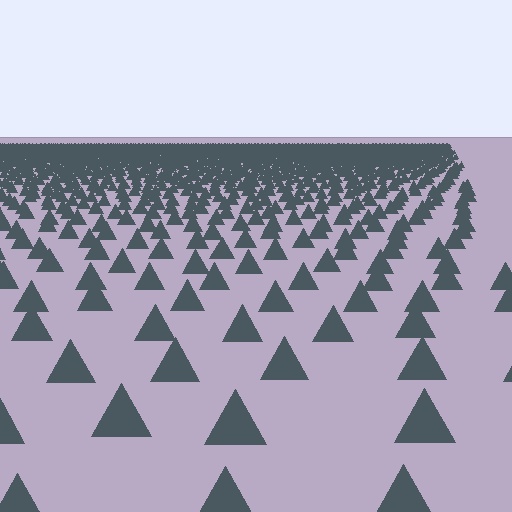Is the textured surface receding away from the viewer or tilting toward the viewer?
The surface is receding away from the viewer. Texture elements get smaller and denser toward the top.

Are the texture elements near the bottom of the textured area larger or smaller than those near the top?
Larger. Near the bottom, elements are closer to the viewer and appear at a bigger on-screen size.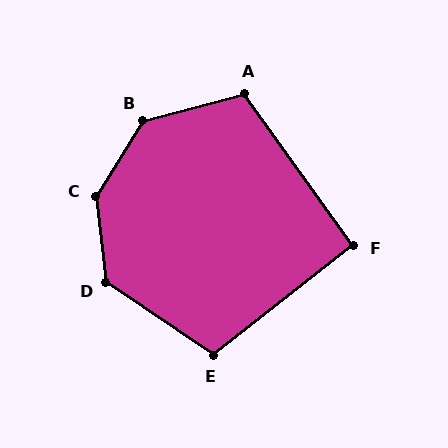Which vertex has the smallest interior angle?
F, at approximately 92 degrees.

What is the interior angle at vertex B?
Approximately 137 degrees (obtuse).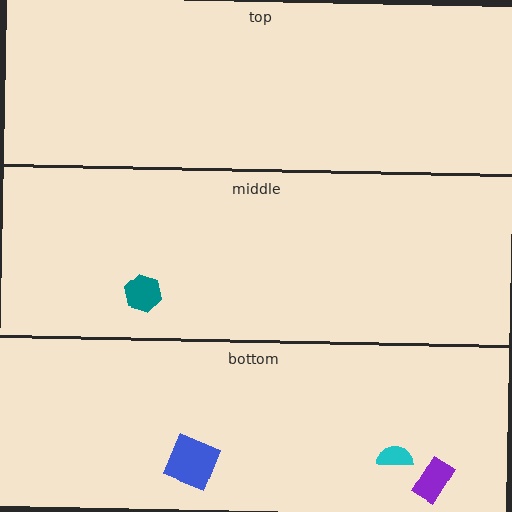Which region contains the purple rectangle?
The bottom region.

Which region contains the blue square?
The bottom region.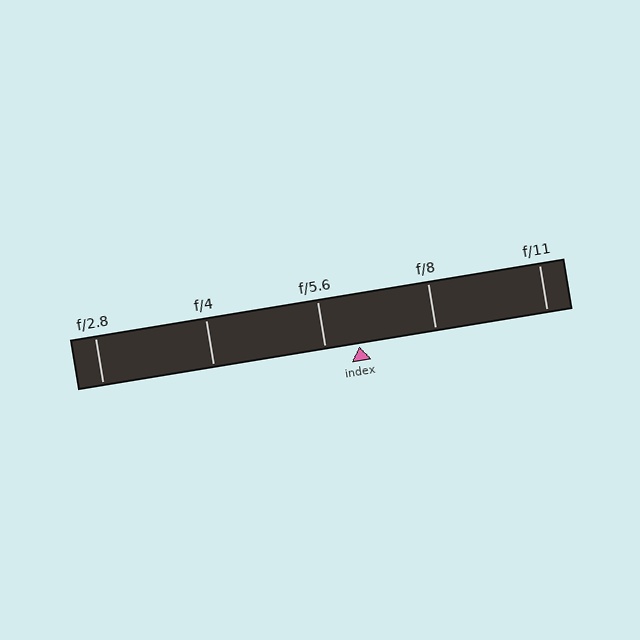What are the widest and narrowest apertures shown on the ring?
The widest aperture shown is f/2.8 and the narrowest is f/11.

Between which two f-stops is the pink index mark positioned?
The index mark is between f/5.6 and f/8.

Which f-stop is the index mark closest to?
The index mark is closest to f/5.6.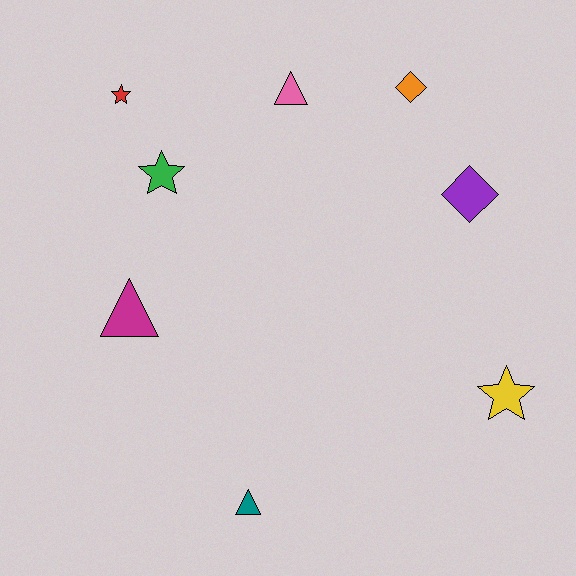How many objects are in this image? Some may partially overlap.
There are 8 objects.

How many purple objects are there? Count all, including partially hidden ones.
There is 1 purple object.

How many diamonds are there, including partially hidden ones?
There are 2 diamonds.